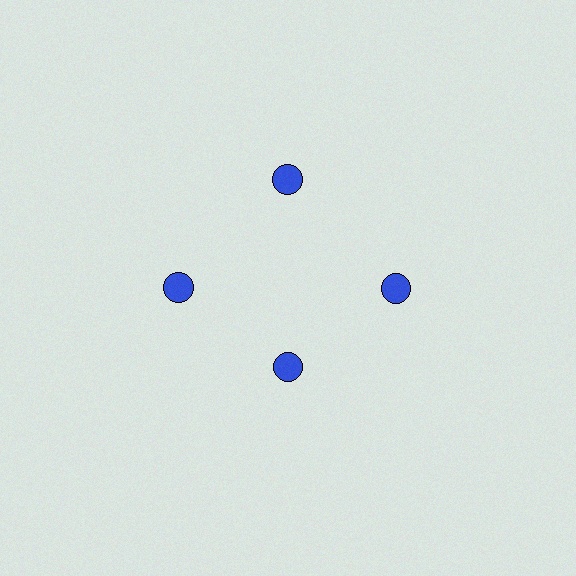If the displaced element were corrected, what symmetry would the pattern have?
It would have 4-fold rotational symmetry — the pattern would map onto itself every 90 degrees.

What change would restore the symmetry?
The symmetry would be restored by moving it outward, back onto the ring so that all 4 circles sit at equal angles and equal distance from the center.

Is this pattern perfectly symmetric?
No. The 4 blue circles are arranged in a ring, but one element near the 6 o'clock position is pulled inward toward the center, breaking the 4-fold rotational symmetry.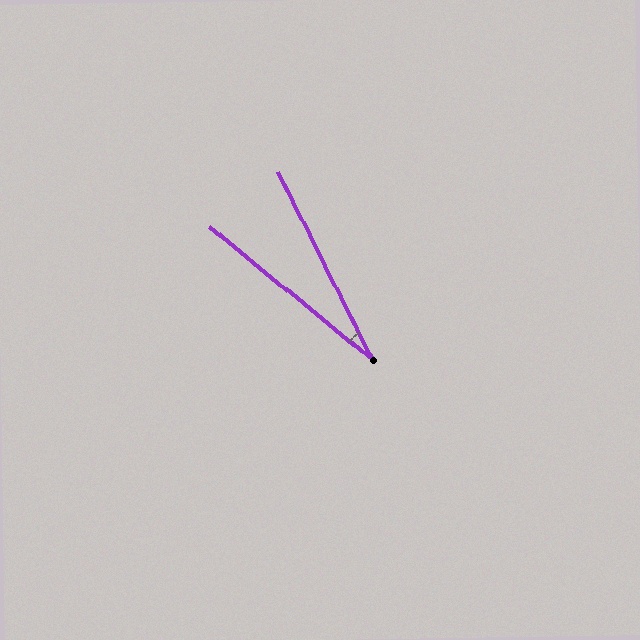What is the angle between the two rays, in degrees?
Approximately 24 degrees.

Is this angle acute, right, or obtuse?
It is acute.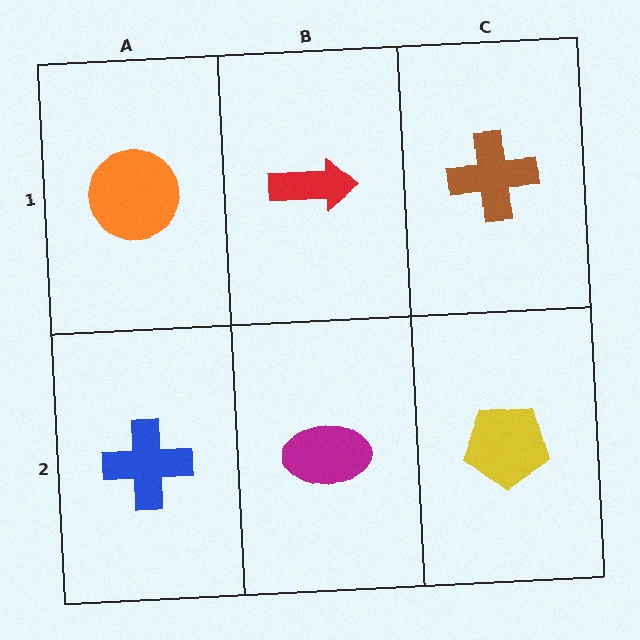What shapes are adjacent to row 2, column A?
An orange circle (row 1, column A), a magenta ellipse (row 2, column B).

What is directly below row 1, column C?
A yellow pentagon.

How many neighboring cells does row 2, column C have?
2.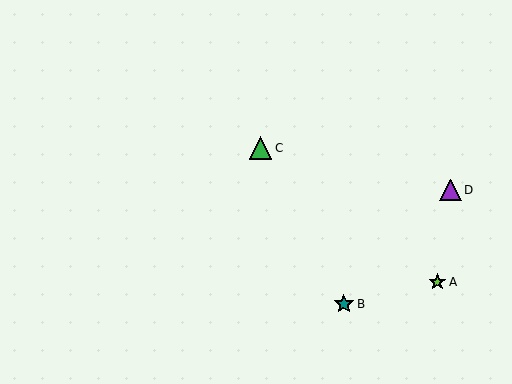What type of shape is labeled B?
Shape B is a teal star.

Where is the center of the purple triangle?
The center of the purple triangle is at (451, 190).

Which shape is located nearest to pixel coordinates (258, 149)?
The green triangle (labeled C) at (260, 148) is nearest to that location.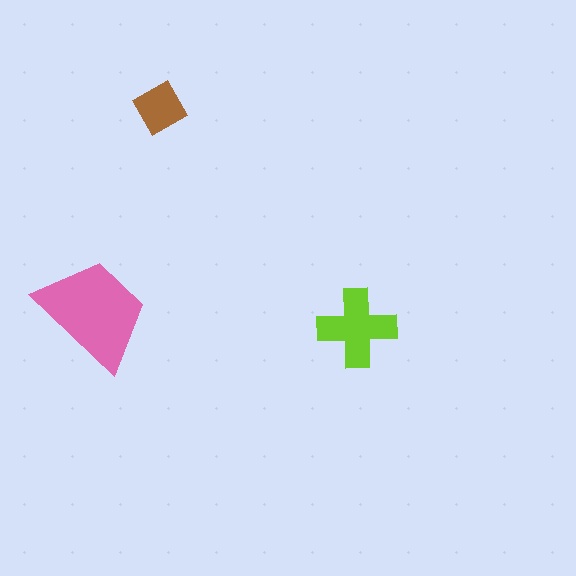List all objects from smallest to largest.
The brown diamond, the lime cross, the pink trapezoid.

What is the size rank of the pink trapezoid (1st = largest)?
1st.